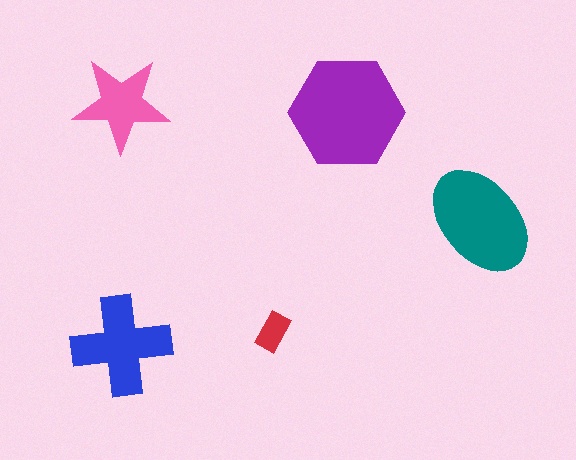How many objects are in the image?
There are 5 objects in the image.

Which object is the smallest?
The red rectangle.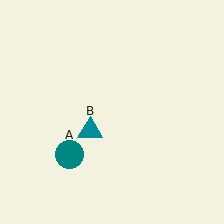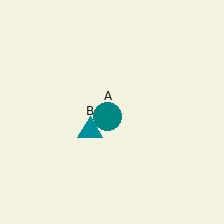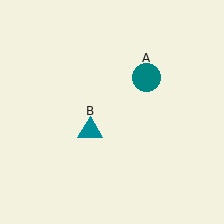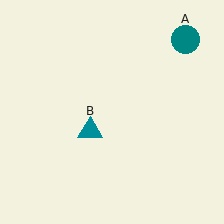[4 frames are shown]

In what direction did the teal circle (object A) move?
The teal circle (object A) moved up and to the right.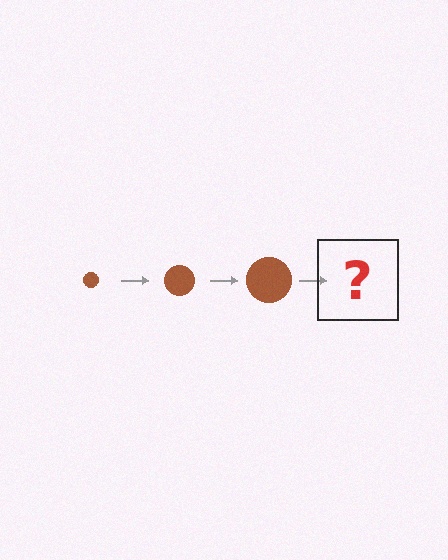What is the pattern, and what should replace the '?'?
The pattern is that the circle gets progressively larger each step. The '?' should be a brown circle, larger than the previous one.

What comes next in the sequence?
The next element should be a brown circle, larger than the previous one.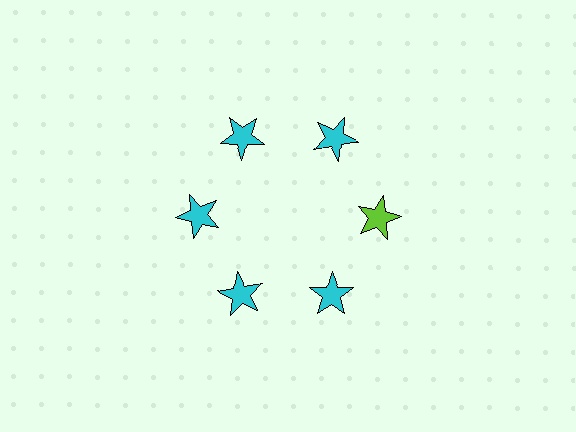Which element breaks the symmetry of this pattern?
The lime star at roughly the 3 o'clock position breaks the symmetry. All other shapes are cyan stars.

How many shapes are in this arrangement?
There are 6 shapes arranged in a ring pattern.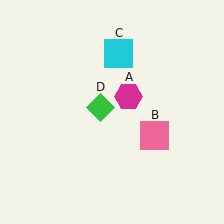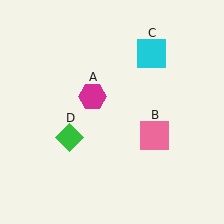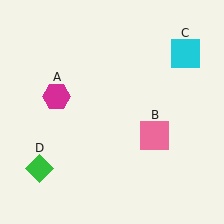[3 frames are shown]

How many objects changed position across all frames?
3 objects changed position: magenta hexagon (object A), cyan square (object C), green diamond (object D).